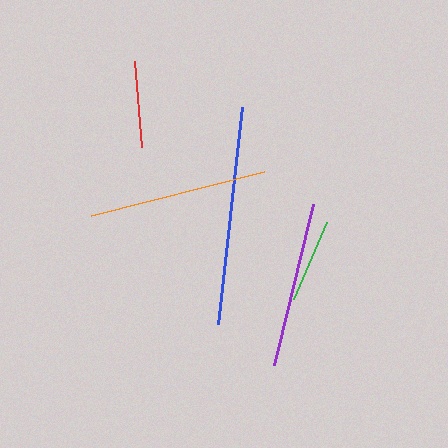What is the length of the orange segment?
The orange segment is approximately 179 pixels long.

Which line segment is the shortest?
The green line is the shortest at approximately 84 pixels.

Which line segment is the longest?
The blue line is the longest at approximately 219 pixels.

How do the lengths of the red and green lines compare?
The red and green lines are approximately the same length.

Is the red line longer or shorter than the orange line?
The orange line is longer than the red line.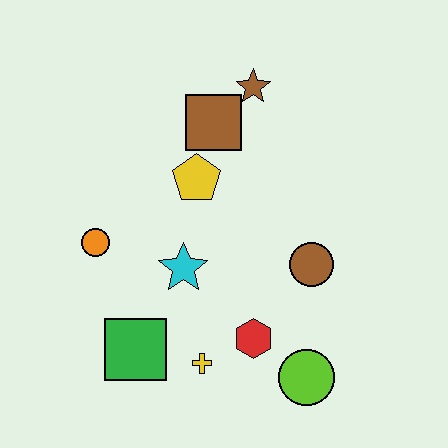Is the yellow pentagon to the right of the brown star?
No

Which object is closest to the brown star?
The brown square is closest to the brown star.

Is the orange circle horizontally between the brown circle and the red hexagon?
No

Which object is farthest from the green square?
The brown star is farthest from the green square.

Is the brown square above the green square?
Yes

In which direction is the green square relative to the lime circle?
The green square is to the left of the lime circle.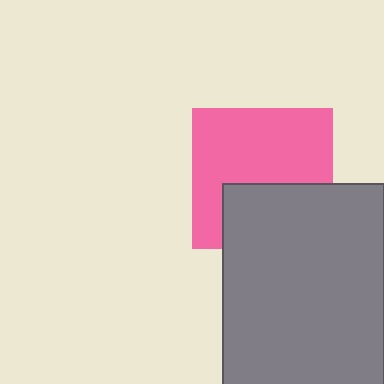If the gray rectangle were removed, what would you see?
You would see the complete pink square.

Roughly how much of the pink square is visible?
About half of it is visible (roughly 63%).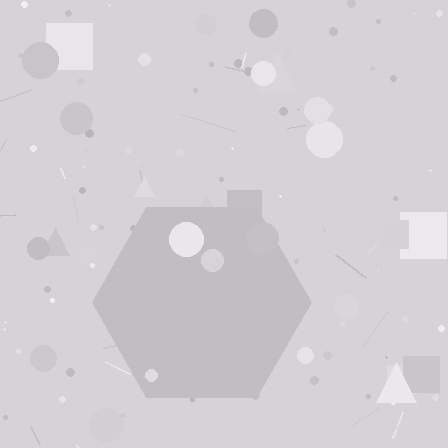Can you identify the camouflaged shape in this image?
The camouflaged shape is a hexagon.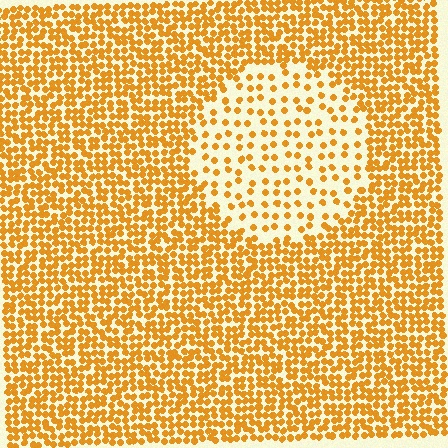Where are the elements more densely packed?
The elements are more densely packed outside the circle boundary.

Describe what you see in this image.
The image contains small orange elements arranged at two different densities. A circle-shaped region is visible where the elements are less densely packed than the surrounding area.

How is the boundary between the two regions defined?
The boundary is defined by a change in element density (approximately 2.6x ratio). All elements are the same color, size, and shape.